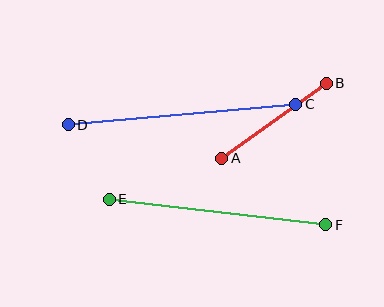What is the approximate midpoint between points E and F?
The midpoint is at approximately (218, 212) pixels.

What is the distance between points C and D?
The distance is approximately 228 pixels.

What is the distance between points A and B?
The distance is approximately 129 pixels.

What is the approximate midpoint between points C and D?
The midpoint is at approximately (182, 115) pixels.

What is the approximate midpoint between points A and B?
The midpoint is at approximately (274, 121) pixels.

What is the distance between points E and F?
The distance is approximately 218 pixels.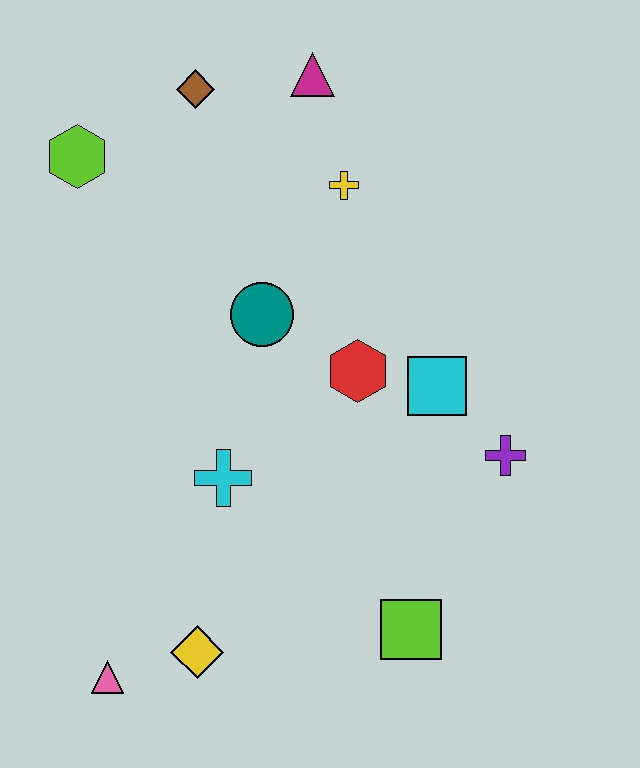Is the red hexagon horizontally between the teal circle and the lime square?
Yes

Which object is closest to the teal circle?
The red hexagon is closest to the teal circle.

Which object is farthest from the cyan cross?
The magenta triangle is farthest from the cyan cross.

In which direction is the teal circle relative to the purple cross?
The teal circle is to the left of the purple cross.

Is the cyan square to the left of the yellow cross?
No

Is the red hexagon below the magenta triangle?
Yes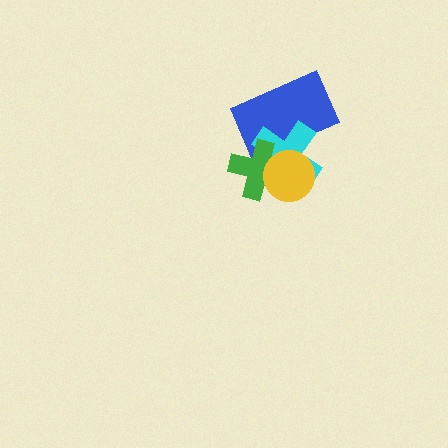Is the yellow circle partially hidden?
No, no other shape covers it.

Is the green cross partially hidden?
Yes, it is partially covered by another shape.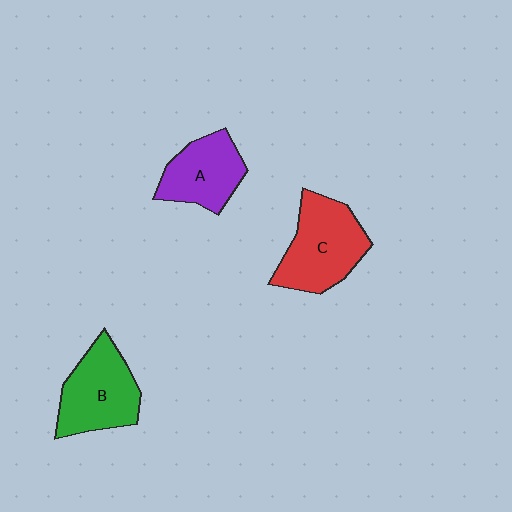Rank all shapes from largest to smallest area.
From largest to smallest: C (red), B (green), A (purple).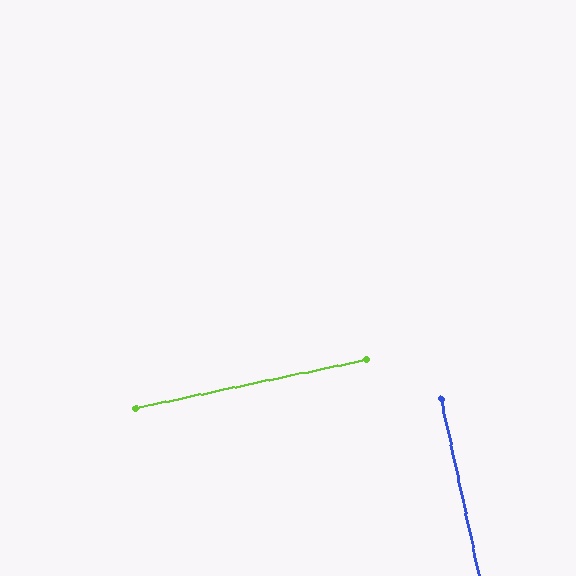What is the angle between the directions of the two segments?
Approximately 90 degrees.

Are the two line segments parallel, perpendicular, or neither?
Perpendicular — they meet at approximately 90°.